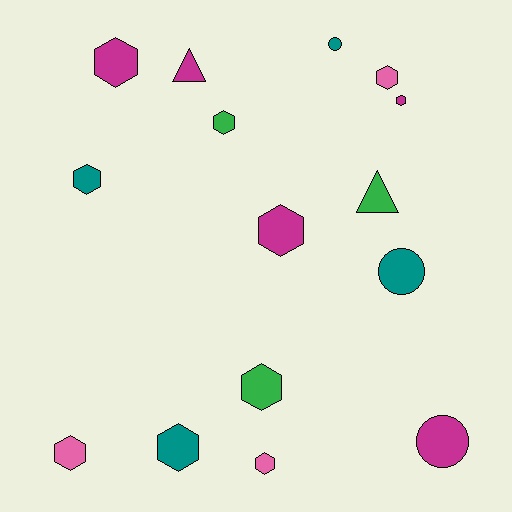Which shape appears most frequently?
Hexagon, with 10 objects.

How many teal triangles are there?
There are no teal triangles.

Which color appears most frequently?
Magenta, with 5 objects.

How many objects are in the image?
There are 15 objects.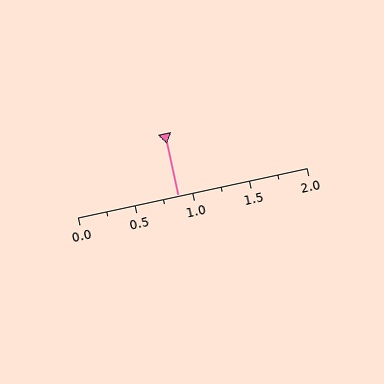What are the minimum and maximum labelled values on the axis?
The axis runs from 0.0 to 2.0.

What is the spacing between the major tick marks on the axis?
The major ticks are spaced 0.5 apart.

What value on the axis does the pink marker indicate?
The marker indicates approximately 0.88.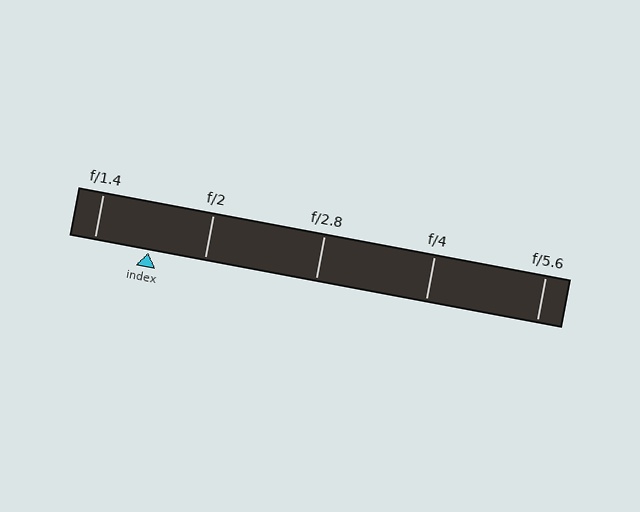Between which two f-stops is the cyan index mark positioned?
The index mark is between f/1.4 and f/2.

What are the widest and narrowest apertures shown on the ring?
The widest aperture shown is f/1.4 and the narrowest is f/5.6.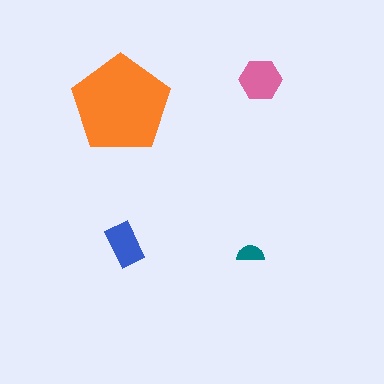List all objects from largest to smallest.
The orange pentagon, the pink hexagon, the blue rectangle, the teal semicircle.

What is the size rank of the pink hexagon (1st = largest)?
2nd.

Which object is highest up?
The pink hexagon is topmost.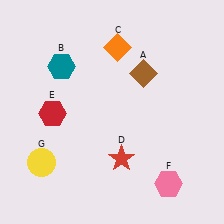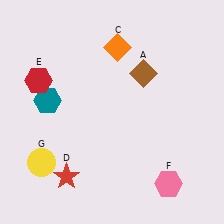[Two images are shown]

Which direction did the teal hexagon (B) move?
The teal hexagon (B) moved down.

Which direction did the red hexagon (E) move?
The red hexagon (E) moved up.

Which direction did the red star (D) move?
The red star (D) moved left.